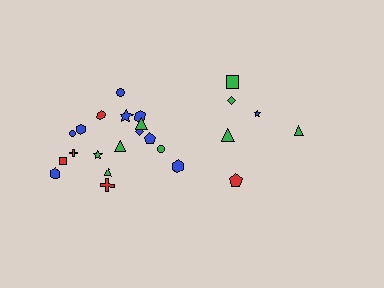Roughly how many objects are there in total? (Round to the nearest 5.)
Roughly 25 objects in total.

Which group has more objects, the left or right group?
The left group.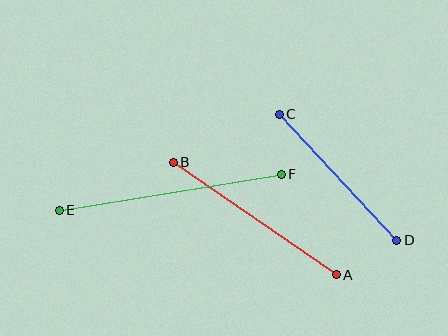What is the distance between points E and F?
The distance is approximately 225 pixels.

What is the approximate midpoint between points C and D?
The midpoint is at approximately (338, 177) pixels.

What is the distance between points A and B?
The distance is approximately 198 pixels.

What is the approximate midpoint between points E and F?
The midpoint is at approximately (170, 192) pixels.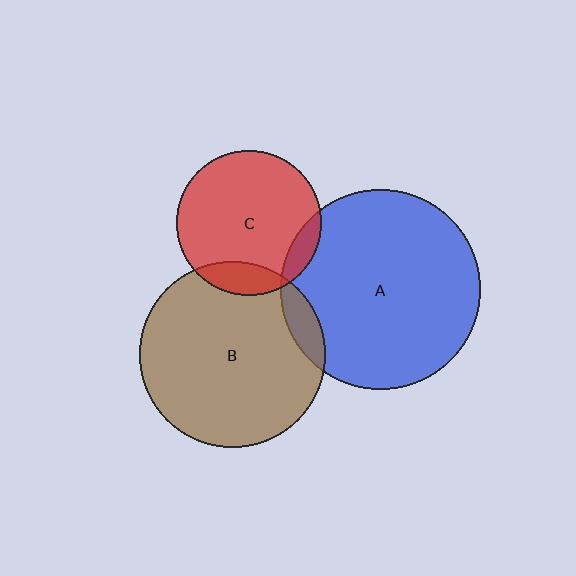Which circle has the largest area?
Circle A (blue).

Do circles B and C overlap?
Yes.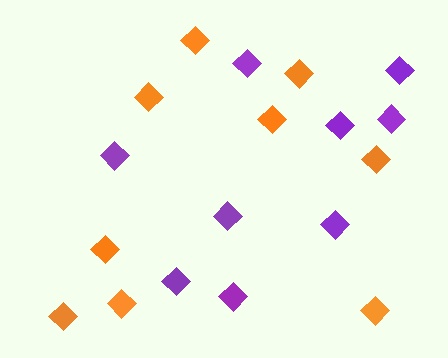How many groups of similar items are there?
There are 2 groups: one group of orange diamonds (9) and one group of purple diamonds (9).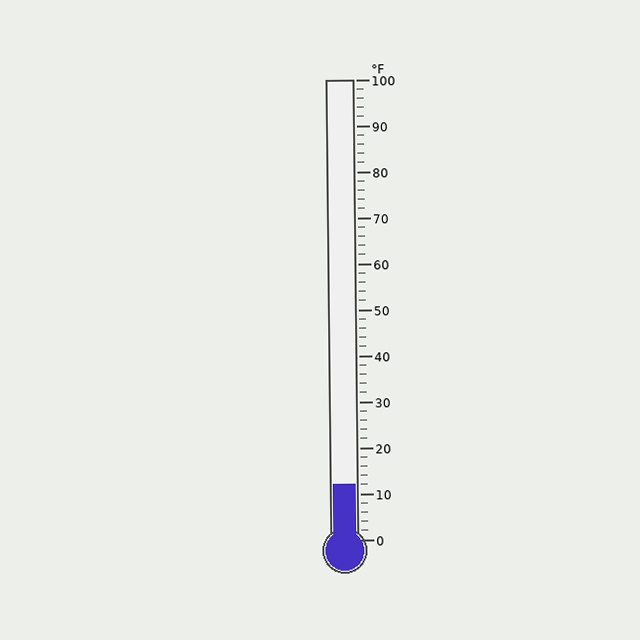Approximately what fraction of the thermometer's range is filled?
The thermometer is filled to approximately 10% of its range.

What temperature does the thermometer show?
The thermometer shows approximately 12°F.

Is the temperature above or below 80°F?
The temperature is below 80°F.